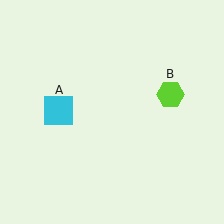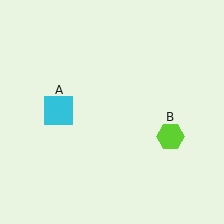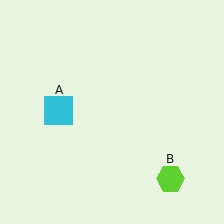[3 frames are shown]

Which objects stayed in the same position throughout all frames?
Cyan square (object A) remained stationary.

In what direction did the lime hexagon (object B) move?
The lime hexagon (object B) moved down.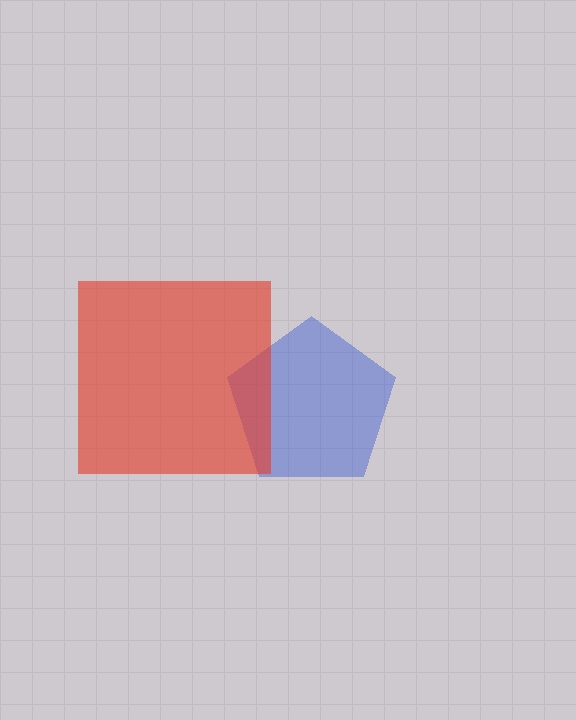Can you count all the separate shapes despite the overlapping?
Yes, there are 2 separate shapes.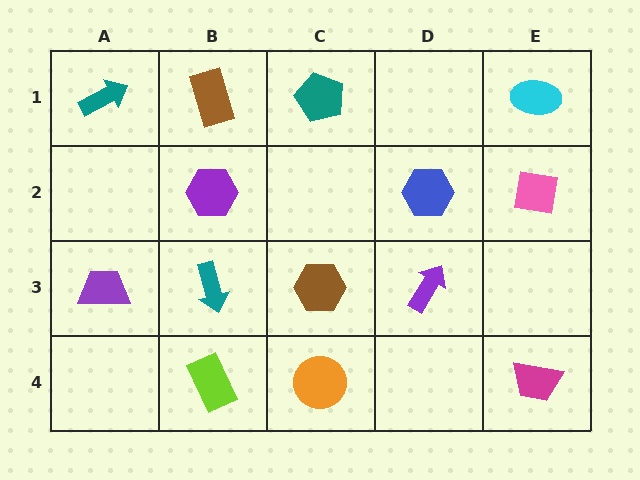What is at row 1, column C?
A teal pentagon.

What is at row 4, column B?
A lime rectangle.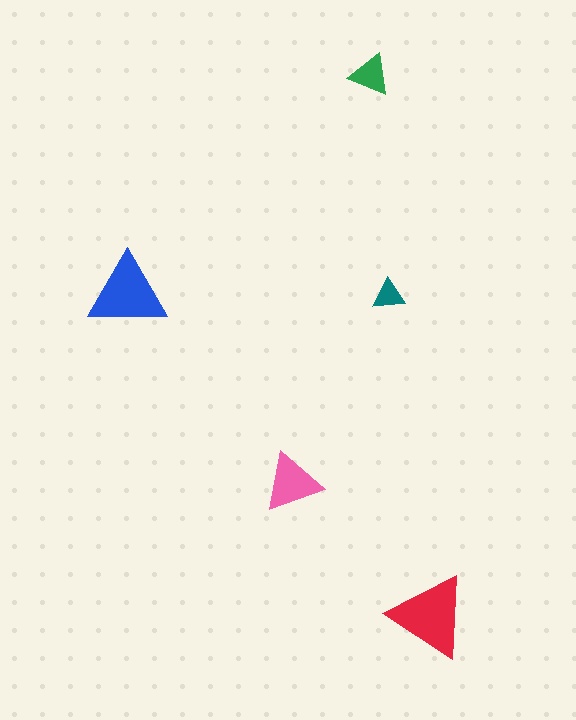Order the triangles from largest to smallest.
the red one, the blue one, the pink one, the green one, the teal one.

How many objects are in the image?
There are 5 objects in the image.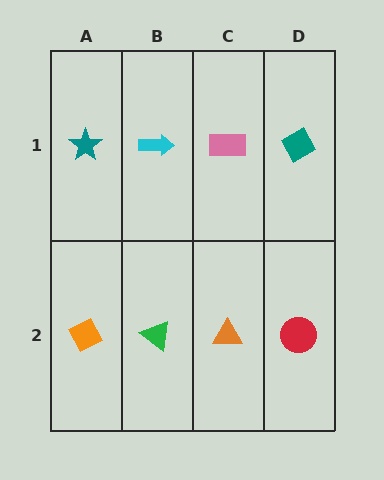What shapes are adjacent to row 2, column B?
A cyan arrow (row 1, column B), an orange diamond (row 2, column A), an orange triangle (row 2, column C).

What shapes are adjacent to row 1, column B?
A green triangle (row 2, column B), a teal star (row 1, column A), a pink rectangle (row 1, column C).